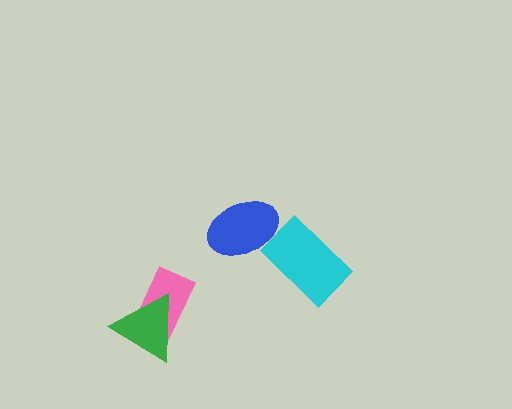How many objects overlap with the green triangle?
1 object overlaps with the green triangle.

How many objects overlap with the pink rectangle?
1 object overlaps with the pink rectangle.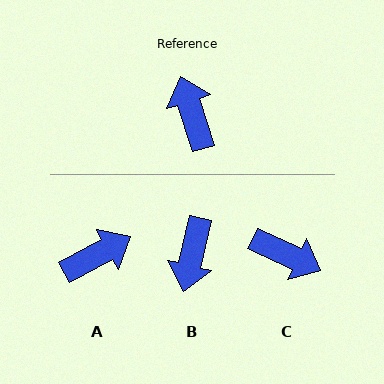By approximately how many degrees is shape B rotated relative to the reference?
Approximately 150 degrees counter-clockwise.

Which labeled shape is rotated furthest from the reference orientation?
B, about 150 degrees away.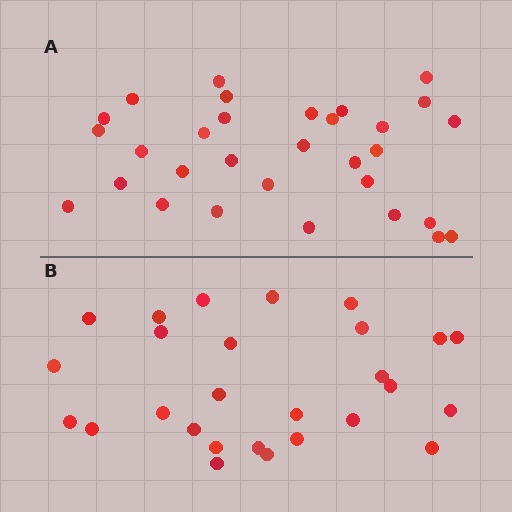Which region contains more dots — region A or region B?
Region A (the top region) has more dots.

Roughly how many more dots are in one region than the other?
Region A has about 4 more dots than region B.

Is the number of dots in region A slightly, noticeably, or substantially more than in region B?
Region A has only slightly more — the two regions are fairly close. The ratio is roughly 1.1 to 1.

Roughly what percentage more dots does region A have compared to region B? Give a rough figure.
About 15% more.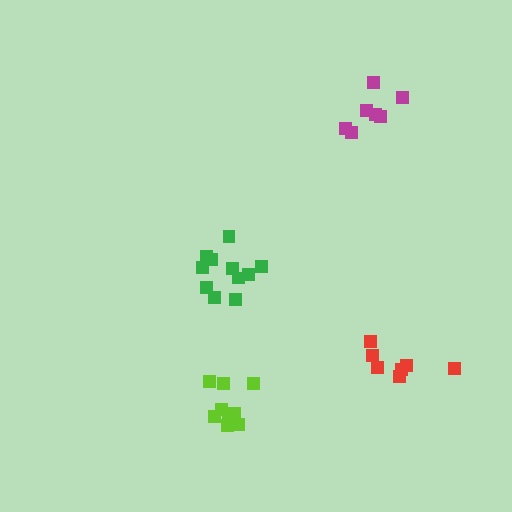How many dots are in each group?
Group 1: 9 dots, Group 2: 11 dots, Group 3: 7 dots, Group 4: 7 dots (34 total).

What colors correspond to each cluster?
The clusters are colored: lime, green, red, magenta.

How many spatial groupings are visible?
There are 4 spatial groupings.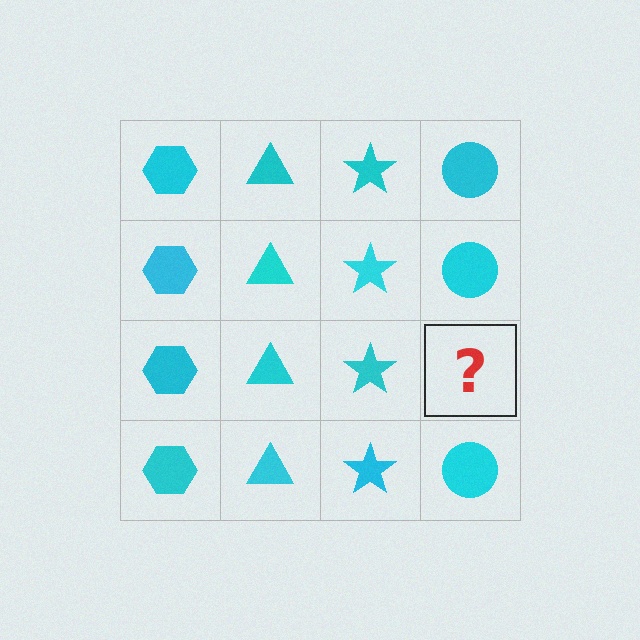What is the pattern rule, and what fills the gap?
The rule is that each column has a consistent shape. The gap should be filled with a cyan circle.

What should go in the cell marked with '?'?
The missing cell should contain a cyan circle.